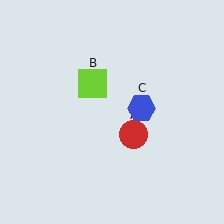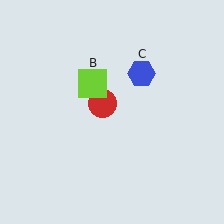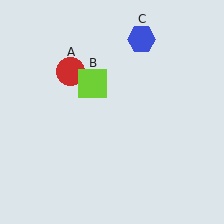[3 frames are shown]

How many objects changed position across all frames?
2 objects changed position: red circle (object A), blue hexagon (object C).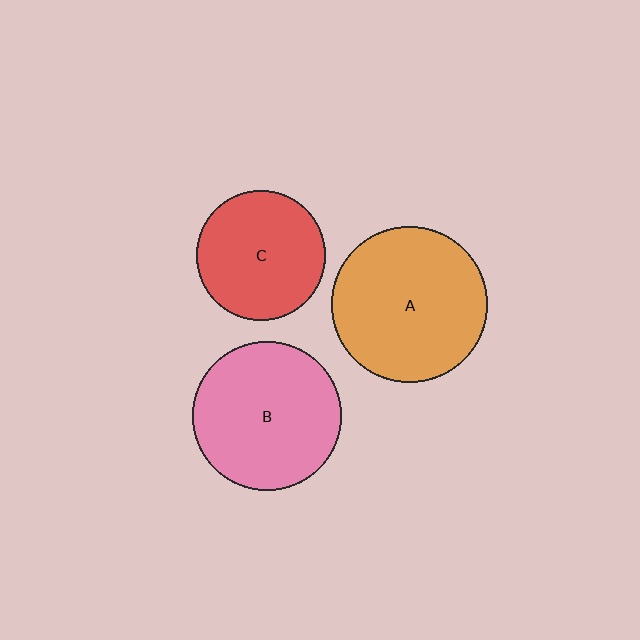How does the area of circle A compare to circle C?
Approximately 1.5 times.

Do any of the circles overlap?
No, none of the circles overlap.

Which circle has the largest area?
Circle A (orange).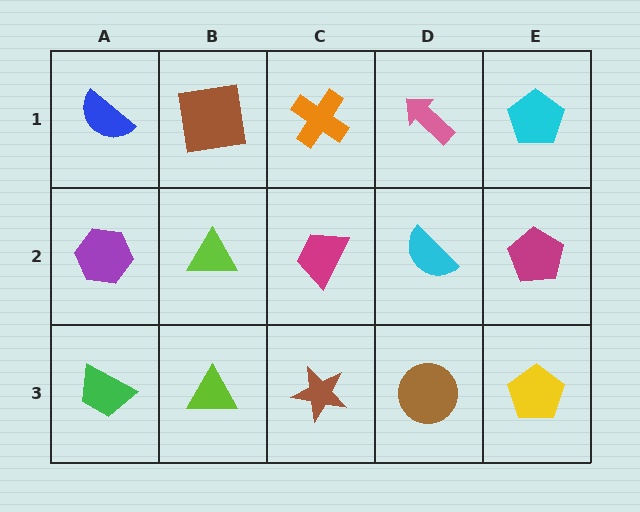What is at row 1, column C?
An orange cross.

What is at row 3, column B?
A lime triangle.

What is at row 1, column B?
A brown square.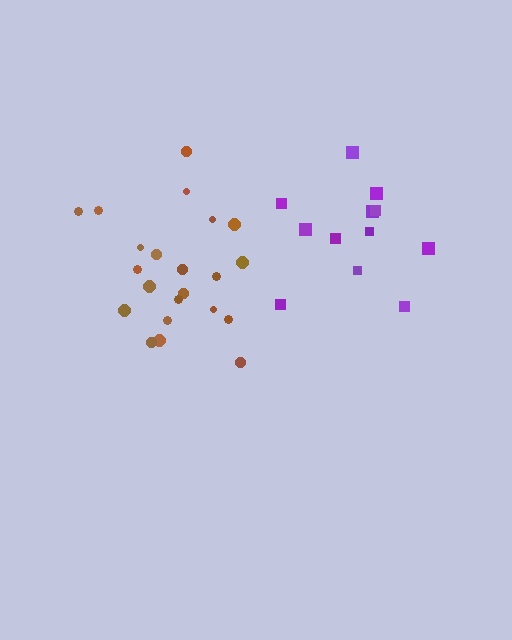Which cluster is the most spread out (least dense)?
Purple.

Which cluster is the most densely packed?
Brown.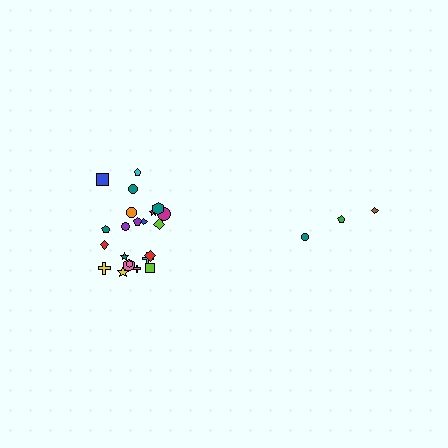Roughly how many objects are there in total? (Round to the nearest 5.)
Roughly 25 objects in total.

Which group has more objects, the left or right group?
The left group.